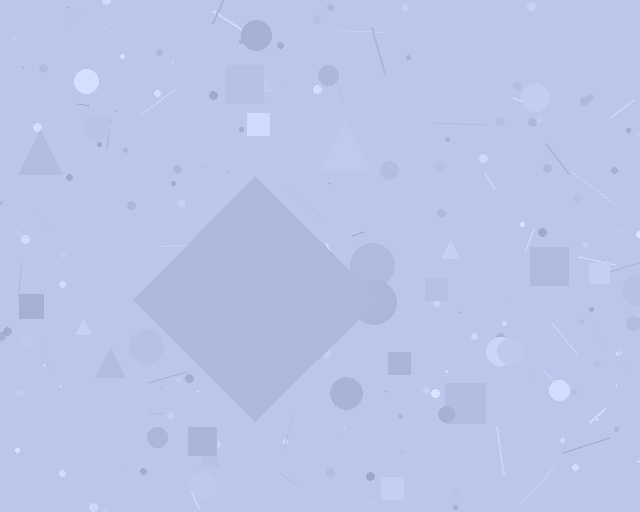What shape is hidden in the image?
A diamond is hidden in the image.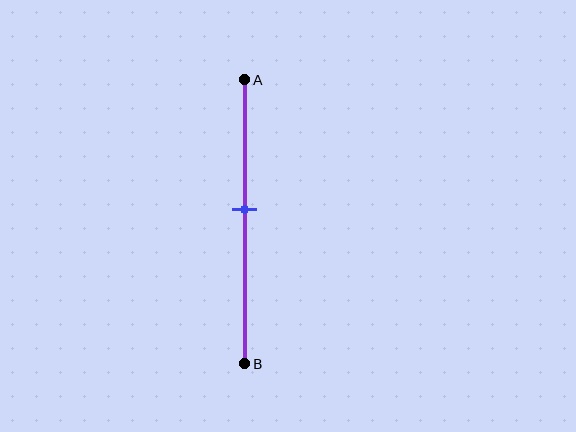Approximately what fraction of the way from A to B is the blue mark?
The blue mark is approximately 45% of the way from A to B.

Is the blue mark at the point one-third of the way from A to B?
No, the mark is at about 45% from A, not at the 33% one-third point.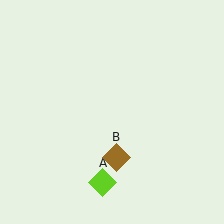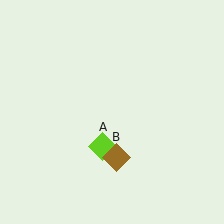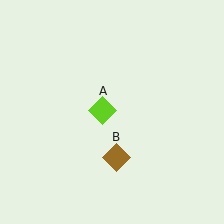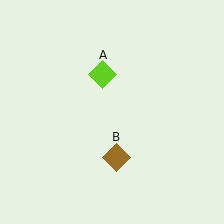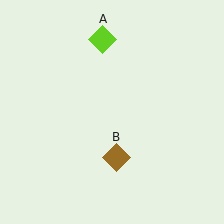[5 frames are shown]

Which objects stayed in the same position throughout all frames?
Brown diamond (object B) remained stationary.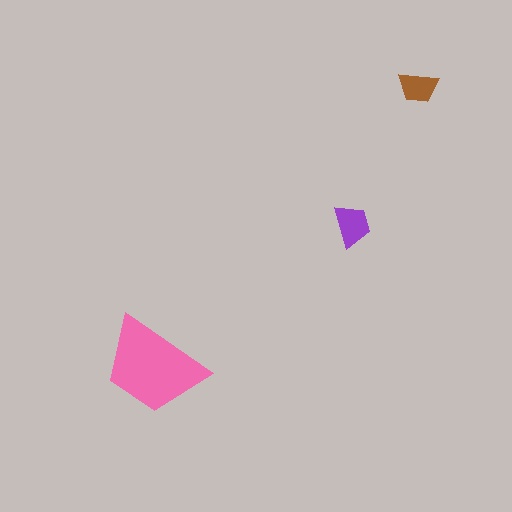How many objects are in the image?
There are 3 objects in the image.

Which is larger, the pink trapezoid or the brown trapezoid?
The pink one.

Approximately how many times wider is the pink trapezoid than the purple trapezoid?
About 2.5 times wider.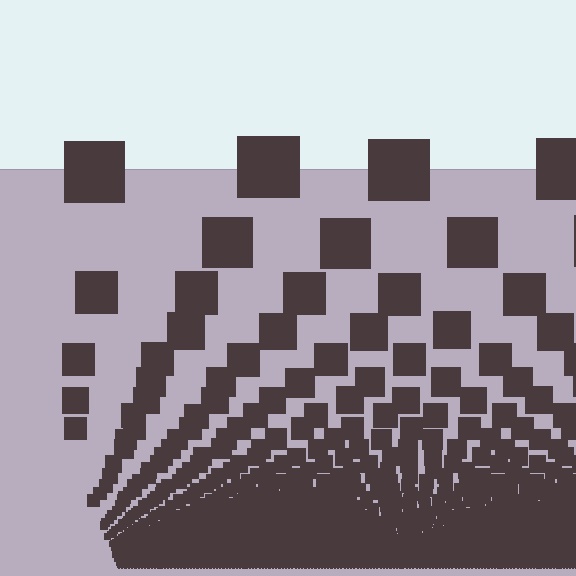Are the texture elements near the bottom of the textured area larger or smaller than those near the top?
Smaller. The gradient is inverted — elements near the bottom are smaller and denser.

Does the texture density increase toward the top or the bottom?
Density increases toward the bottom.